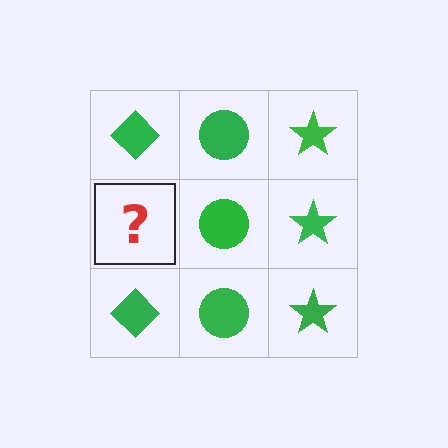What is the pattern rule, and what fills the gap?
The rule is that each column has a consistent shape. The gap should be filled with a green diamond.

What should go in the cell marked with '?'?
The missing cell should contain a green diamond.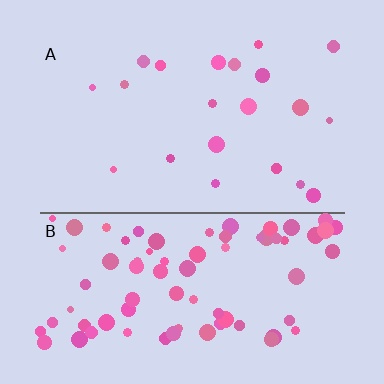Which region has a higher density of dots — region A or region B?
B (the bottom).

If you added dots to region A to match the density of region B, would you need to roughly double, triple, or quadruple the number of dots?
Approximately quadruple.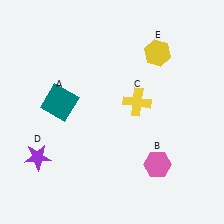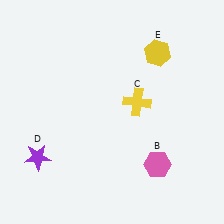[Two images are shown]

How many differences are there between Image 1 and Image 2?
There is 1 difference between the two images.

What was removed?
The teal square (A) was removed in Image 2.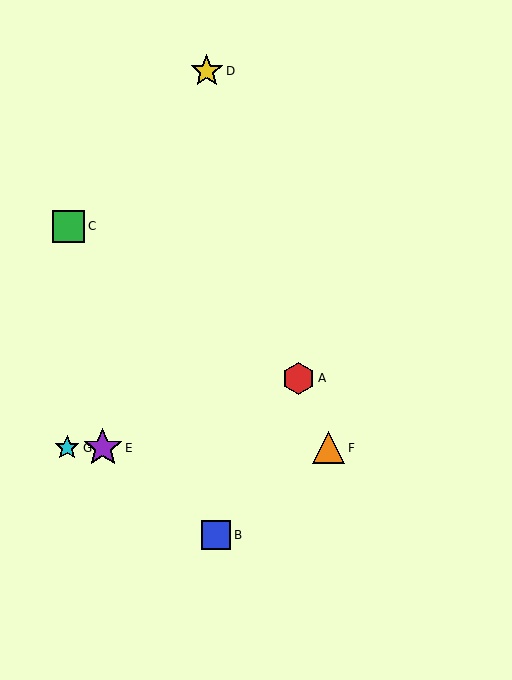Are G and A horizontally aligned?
No, G is at y≈448 and A is at y≈378.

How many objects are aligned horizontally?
3 objects (E, F, G) are aligned horizontally.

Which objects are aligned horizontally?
Objects E, F, G are aligned horizontally.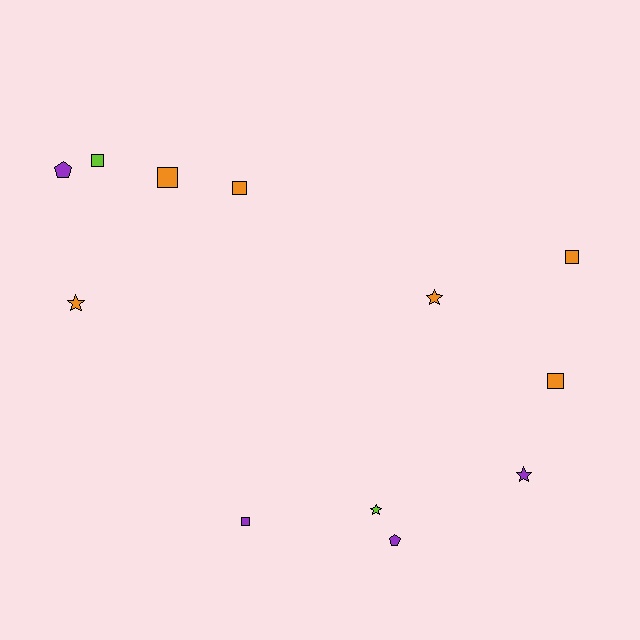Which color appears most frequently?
Orange, with 6 objects.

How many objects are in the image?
There are 12 objects.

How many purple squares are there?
There is 1 purple square.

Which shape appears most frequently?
Square, with 6 objects.